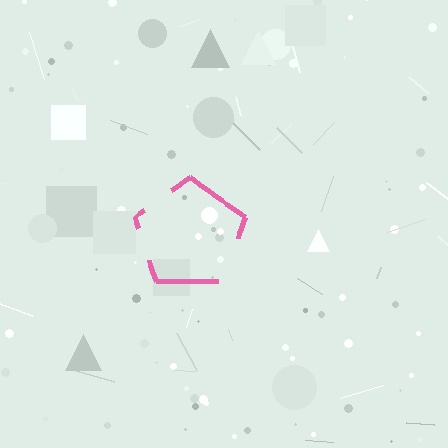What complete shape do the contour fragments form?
The contour fragments form a pentagon.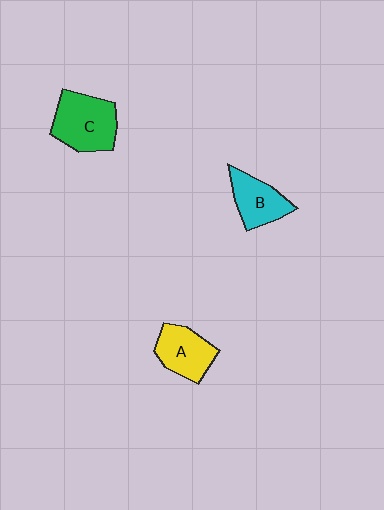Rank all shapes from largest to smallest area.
From largest to smallest: C (green), A (yellow), B (cyan).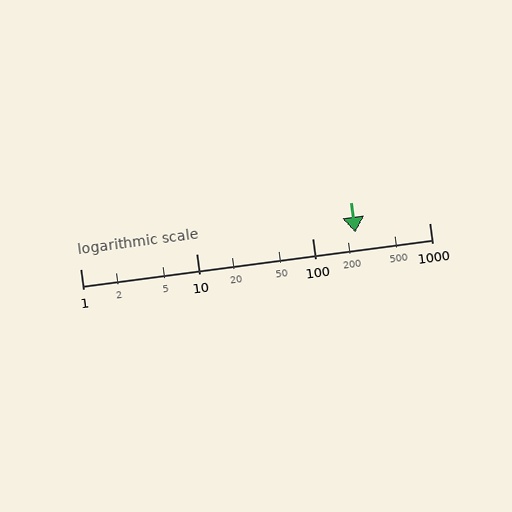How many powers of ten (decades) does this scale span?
The scale spans 3 decades, from 1 to 1000.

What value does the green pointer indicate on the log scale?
The pointer indicates approximately 230.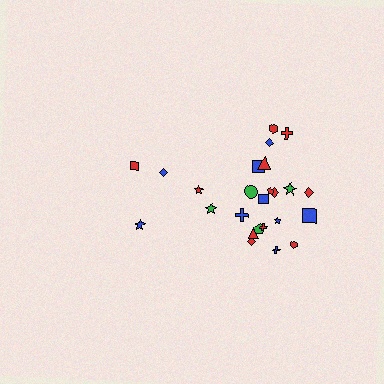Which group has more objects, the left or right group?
The right group.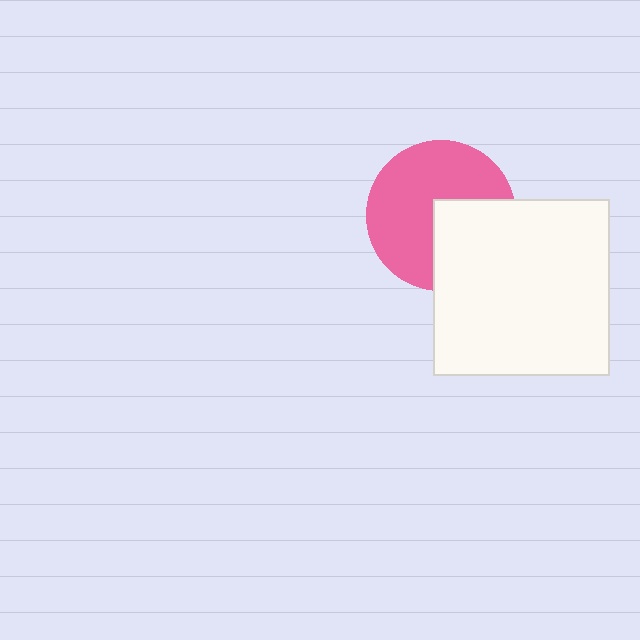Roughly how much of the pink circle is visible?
About half of it is visible (roughly 64%).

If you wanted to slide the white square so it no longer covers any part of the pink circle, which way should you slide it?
Slide it toward the lower-right — that is the most direct way to separate the two shapes.